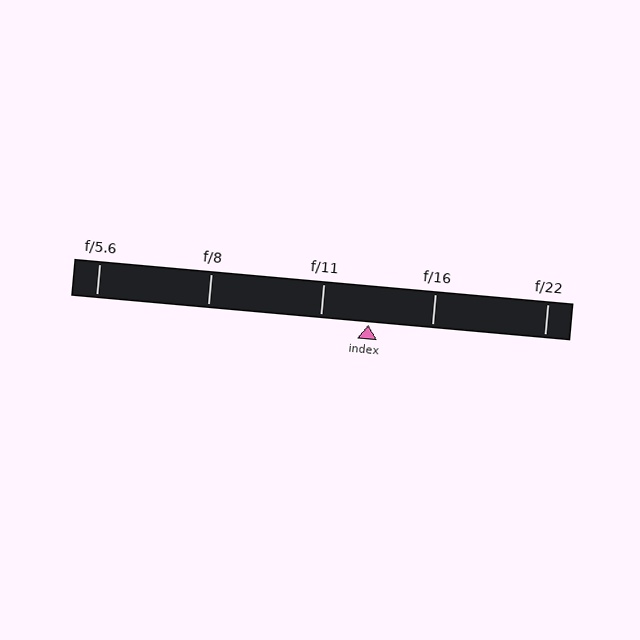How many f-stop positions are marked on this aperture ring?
There are 5 f-stop positions marked.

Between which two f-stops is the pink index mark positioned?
The index mark is between f/11 and f/16.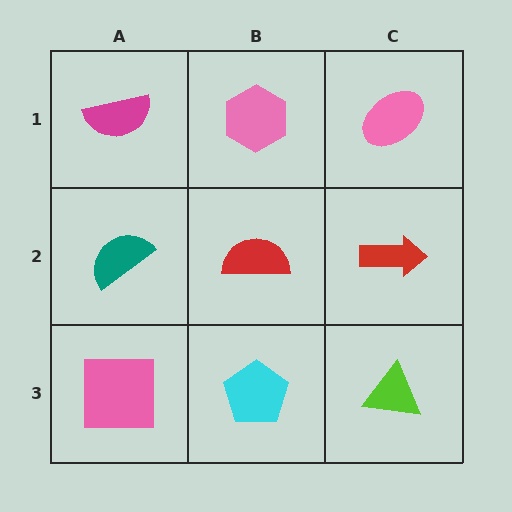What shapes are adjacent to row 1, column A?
A teal semicircle (row 2, column A), a pink hexagon (row 1, column B).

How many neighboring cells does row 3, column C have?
2.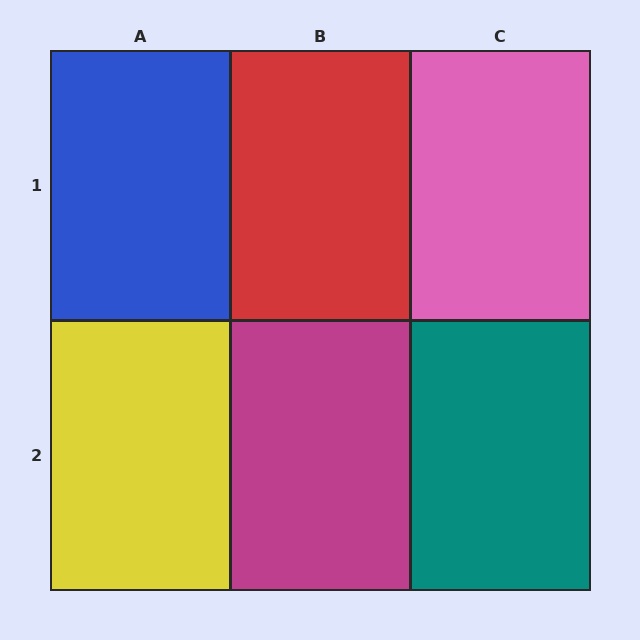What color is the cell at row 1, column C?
Pink.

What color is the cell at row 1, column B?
Red.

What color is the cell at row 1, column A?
Blue.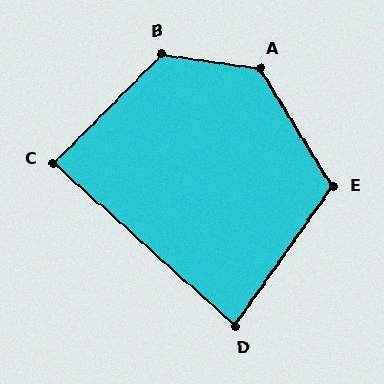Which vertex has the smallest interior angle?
D, at approximately 83 degrees.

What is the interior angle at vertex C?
Approximately 87 degrees (approximately right).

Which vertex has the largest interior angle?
A, at approximately 130 degrees.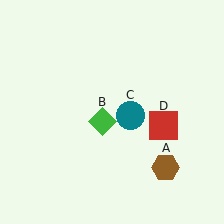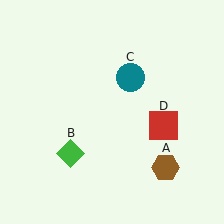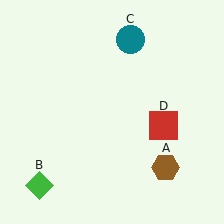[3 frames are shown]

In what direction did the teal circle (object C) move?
The teal circle (object C) moved up.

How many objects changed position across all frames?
2 objects changed position: green diamond (object B), teal circle (object C).